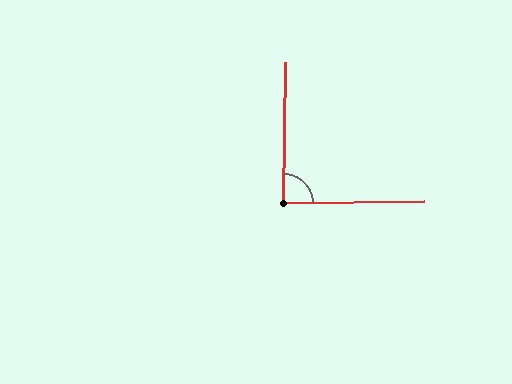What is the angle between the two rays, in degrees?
Approximately 89 degrees.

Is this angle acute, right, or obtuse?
It is approximately a right angle.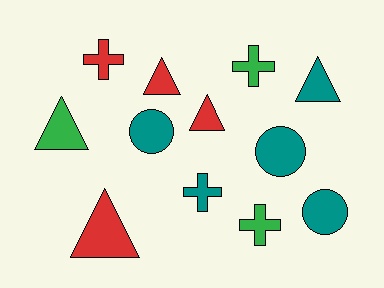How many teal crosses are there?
There is 1 teal cross.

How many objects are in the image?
There are 12 objects.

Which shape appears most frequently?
Triangle, with 5 objects.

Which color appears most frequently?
Teal, with 5 objects.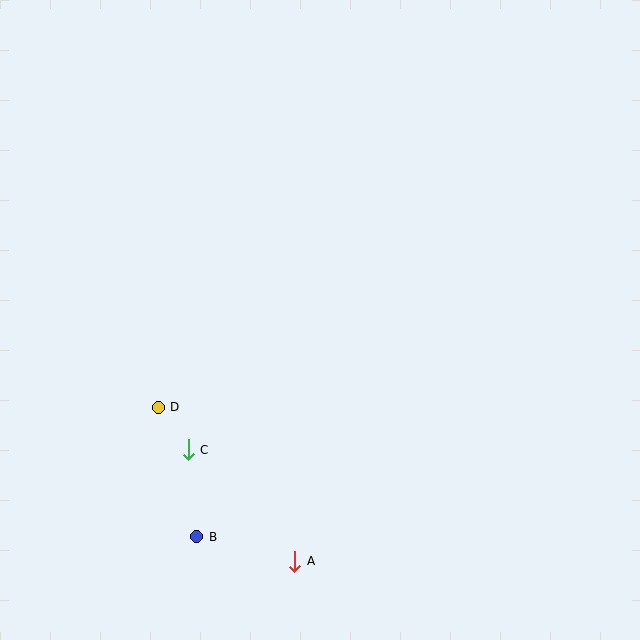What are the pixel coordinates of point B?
Point B is at (197, 537).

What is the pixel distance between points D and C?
The distance between D and C is 52 pixels.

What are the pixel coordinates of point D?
Point D is at (158, 407).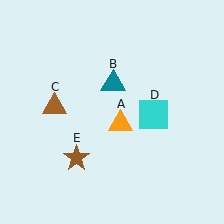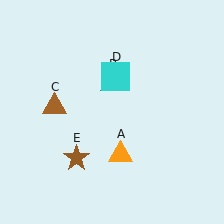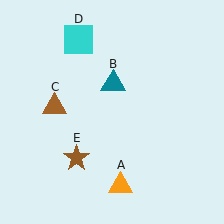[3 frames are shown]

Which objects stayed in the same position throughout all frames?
Teal triangle (object B) and brown triangle (object C) and brown star (object E) remained stationary.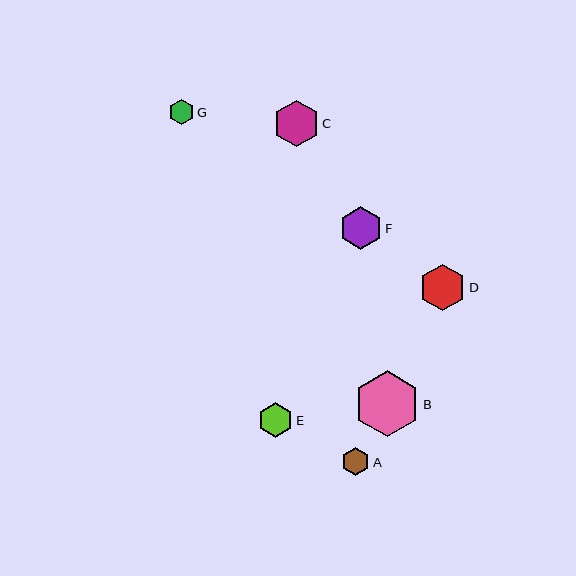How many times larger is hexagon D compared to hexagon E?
Hexagon D is approximately 1.3 times the size of hexagon E.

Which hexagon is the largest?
Hexagon B is the largest with a size of approximately 66 pixels.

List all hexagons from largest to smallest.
From largest to smallest: B, D, C, F, E, A, G.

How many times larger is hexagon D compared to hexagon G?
Hexagon D is approximately 1.9 times the size of hexagon G.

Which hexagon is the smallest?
Hexagon G is the smallest with a size of approximately 25 pixels.